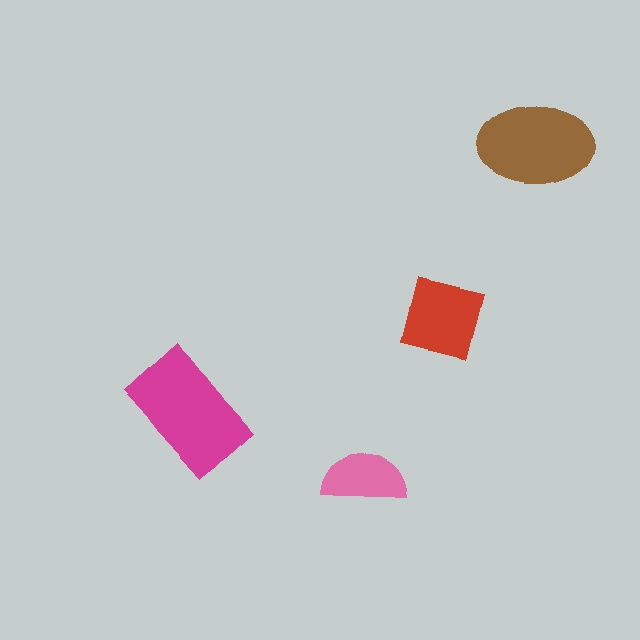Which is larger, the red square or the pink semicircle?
The red square.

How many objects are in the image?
There are 4 objects in the image.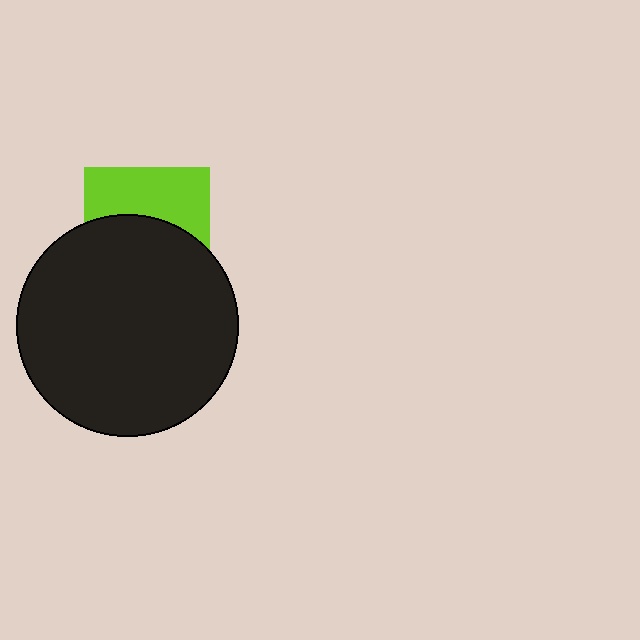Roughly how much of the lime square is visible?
A small part of it is visible (roughly 43%).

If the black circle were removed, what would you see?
You would see the complete lime square.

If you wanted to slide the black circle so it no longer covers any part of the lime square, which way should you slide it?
Slide it down — that is the most direct way to separate the two shapes.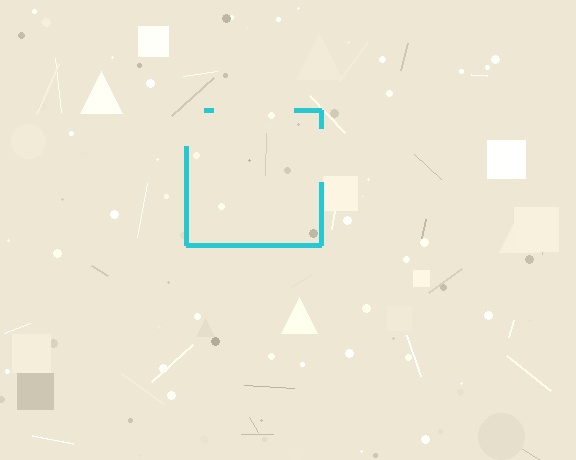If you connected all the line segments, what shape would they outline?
They would outline a square.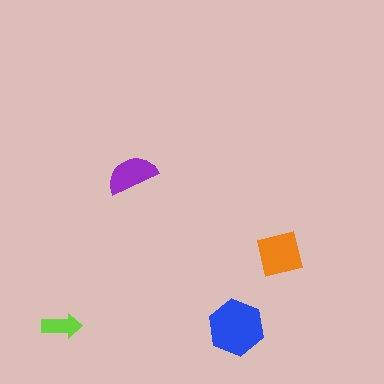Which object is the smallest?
The lime arrow.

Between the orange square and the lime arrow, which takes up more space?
The orange square.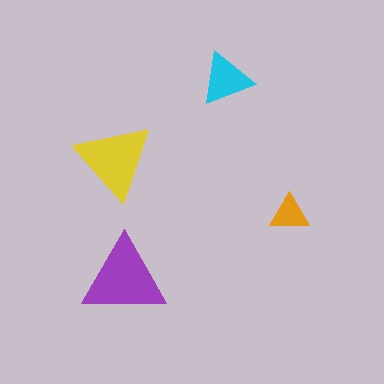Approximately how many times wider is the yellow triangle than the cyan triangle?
About 1.5 times wider.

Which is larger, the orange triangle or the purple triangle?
The purple one.